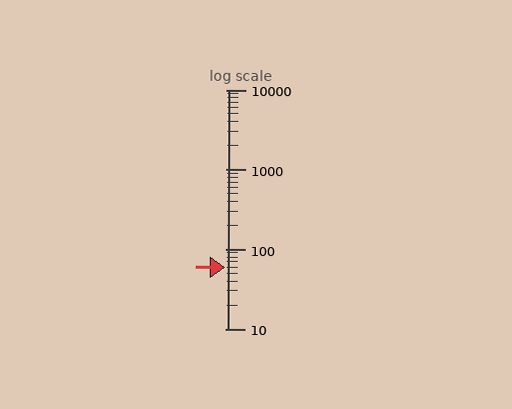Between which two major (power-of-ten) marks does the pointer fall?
The pointer is between 10 and 100.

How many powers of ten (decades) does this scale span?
The scale spans 3 decades, from 10 to 10000.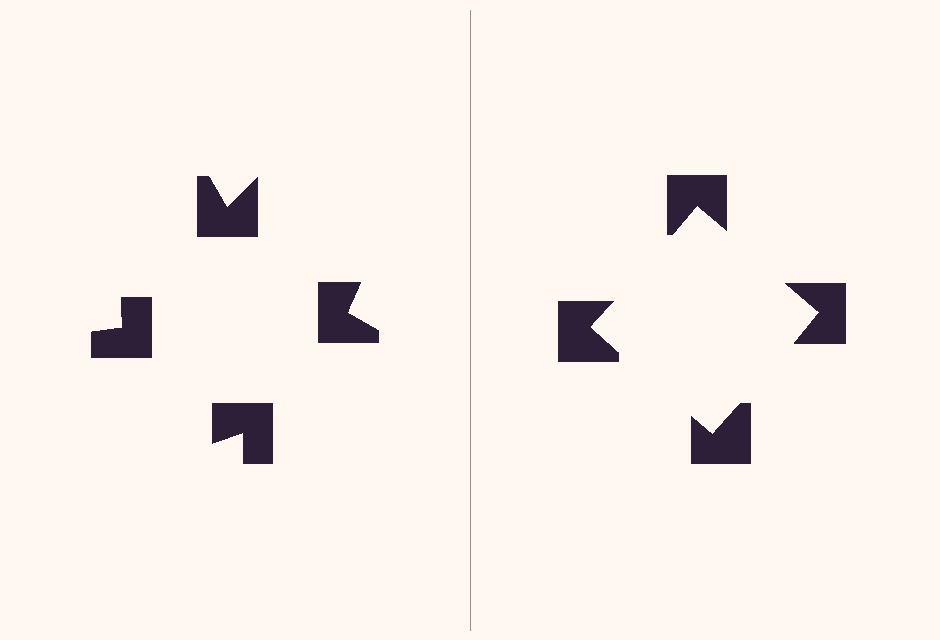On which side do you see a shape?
An illusory square appears on the right side. On the left side the wedge cuts are rotated, so no coherent shape forms.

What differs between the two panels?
The notched squares are positioned identically on both sides; only the wedge orientations differ. On the right they align to a square; on the left they are misaligned.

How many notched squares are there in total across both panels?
8 — 4 on each side.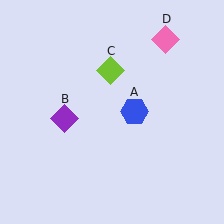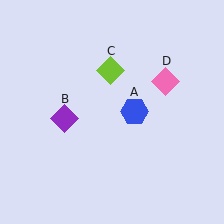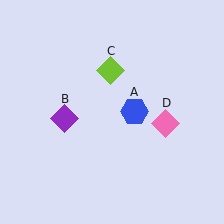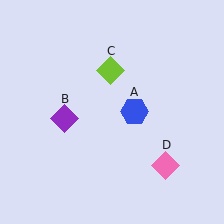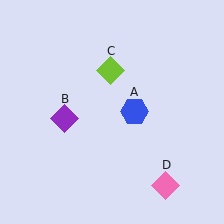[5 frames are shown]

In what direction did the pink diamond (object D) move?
The pink diamond (object D) moved down.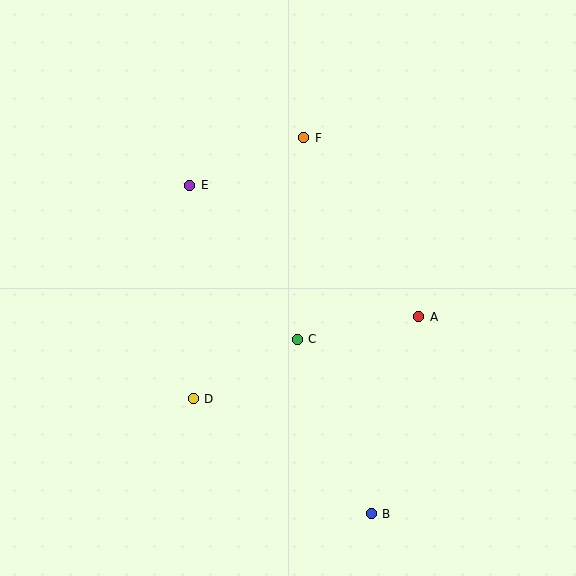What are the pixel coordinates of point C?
Point C is at (297, 339).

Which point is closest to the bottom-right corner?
Point B is closest to the bottom-right corner.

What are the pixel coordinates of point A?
Point A is at (419, 317).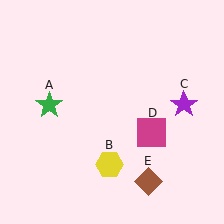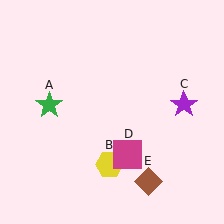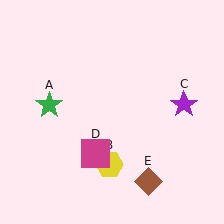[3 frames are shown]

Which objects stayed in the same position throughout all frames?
Green star (object A) and yellow hexagon (object B) and purple star (object C) and brown diamond (object E) remained stationary.